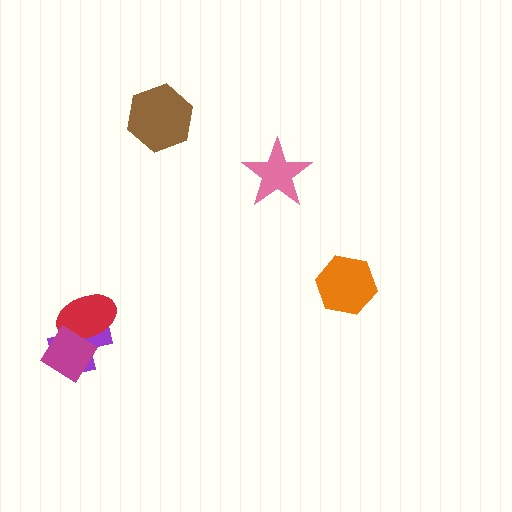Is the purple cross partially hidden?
Yes, it is partially covered by another shape.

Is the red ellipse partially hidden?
Yes, it is partially covered by another shape.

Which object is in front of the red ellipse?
The magenta diamond is in front of the red ellipse.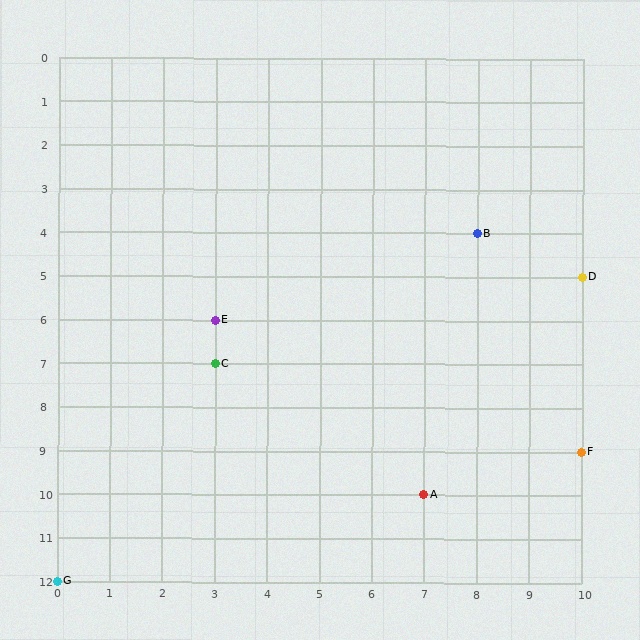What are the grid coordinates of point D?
Point D is at grid coordinates (10, 5).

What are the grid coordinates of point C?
Point C is at grid coordinates (3, 7).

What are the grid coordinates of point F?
Point F is at grid coordinates (10, 9).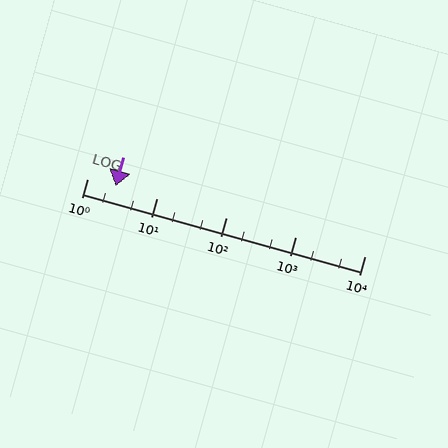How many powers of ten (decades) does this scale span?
The scale spans 4 decades, from 1 to 10000.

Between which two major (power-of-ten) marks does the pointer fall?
The pointer is between 1 and 10.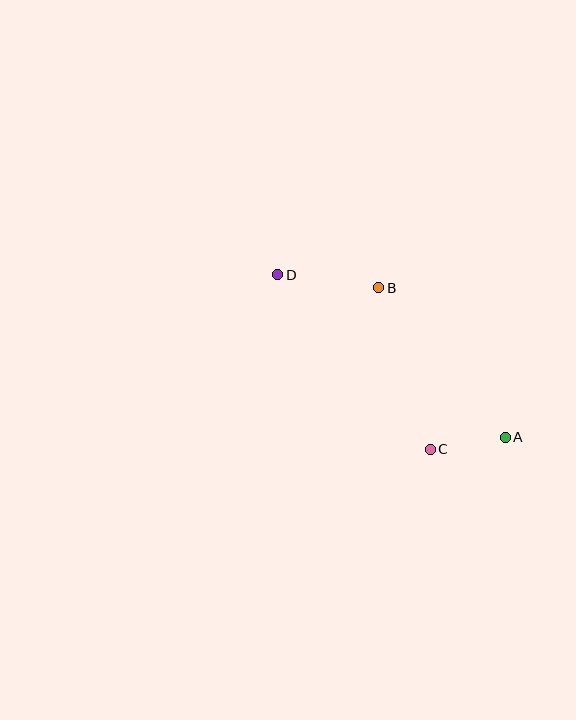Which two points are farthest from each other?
Points A and D are farthest from each other.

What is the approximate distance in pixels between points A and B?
The distance between A and B is approximately 196 pixels.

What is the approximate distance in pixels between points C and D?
The distance between C and D is approximately 232 pixels.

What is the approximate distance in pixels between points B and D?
The distance between B and D is approximately 101 pixels.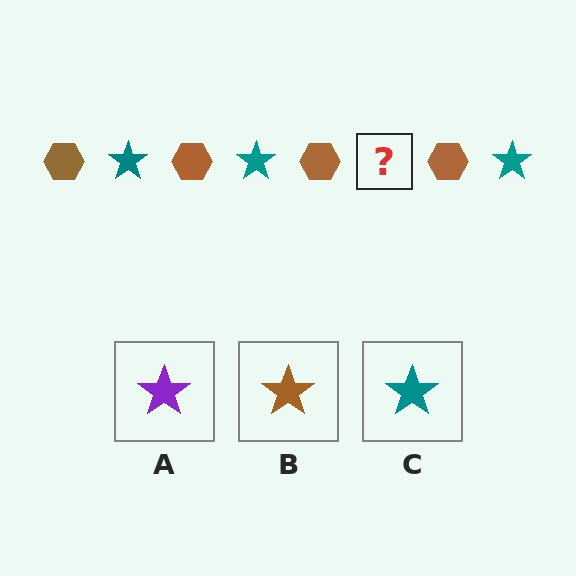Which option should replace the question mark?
Option C.